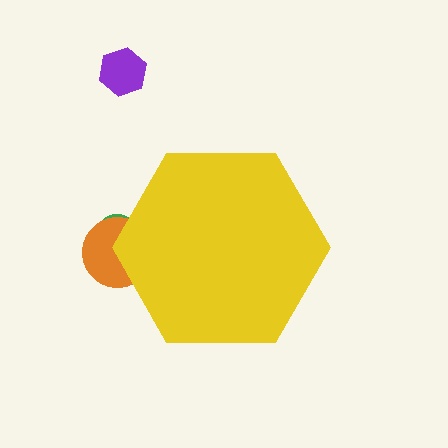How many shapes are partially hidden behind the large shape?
2 shapes are partially hidden.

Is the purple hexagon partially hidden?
No, the purple hexagon is fully visible.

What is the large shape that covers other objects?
A yellow hexagon.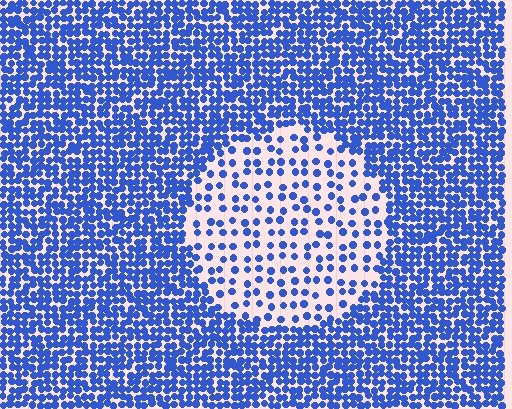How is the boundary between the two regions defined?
The boundary is defined by a change in element density (approximately 2.6x ratio). All elements are the same color, size, and shape.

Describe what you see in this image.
The image contains small blue elements arranged at two different densities. A circle-shaped region is visible where the elements are less densely packed than the surrounding area.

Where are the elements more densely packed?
The elements are more densely packed outside the circle boundary.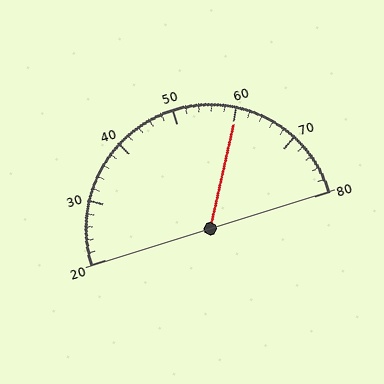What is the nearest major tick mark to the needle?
The nearest major tick mark is 60.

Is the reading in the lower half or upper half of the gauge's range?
The reading is in the upper half of the range (20 to 80).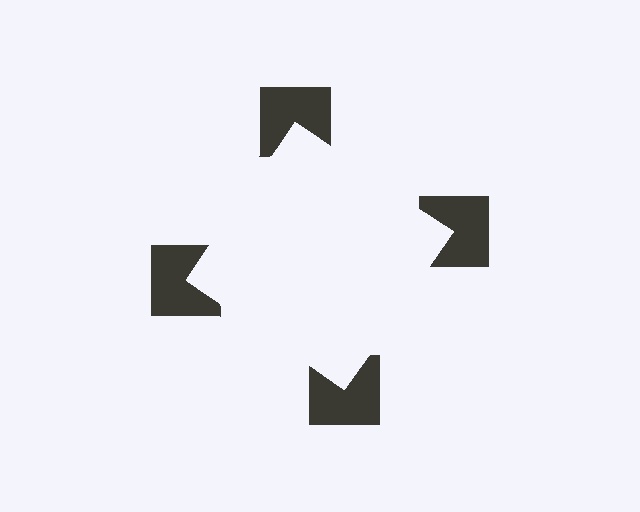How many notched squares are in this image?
There are 4 — one at each vertex of the illusory square.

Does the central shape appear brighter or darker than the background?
It typically appears slightly brighter than the background, even though no actual brightness change is drawn.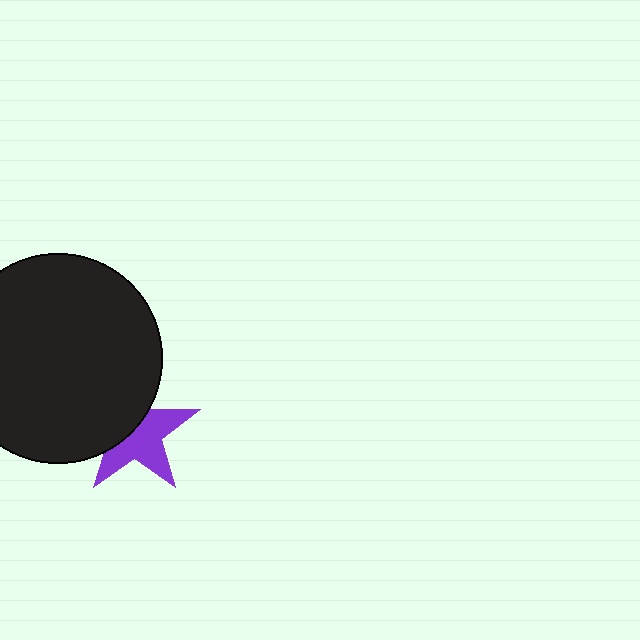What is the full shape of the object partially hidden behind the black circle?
The partially hidden object is a purple star.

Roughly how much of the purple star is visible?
About half of it is visible (roughly 57%).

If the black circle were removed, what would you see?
You would see the complete purple star.